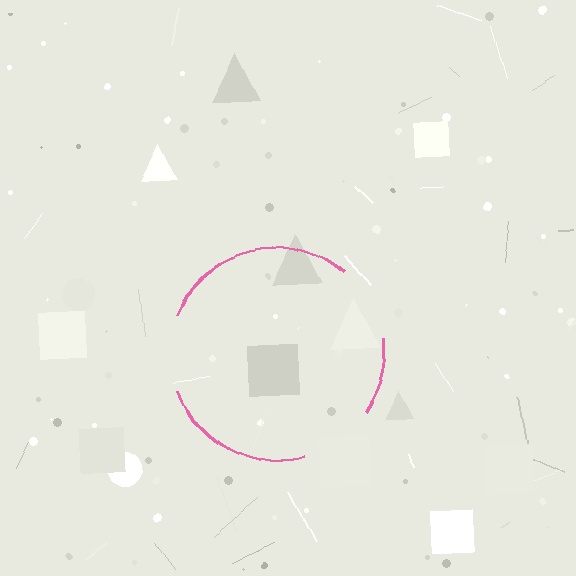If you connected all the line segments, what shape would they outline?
They would outline a circle.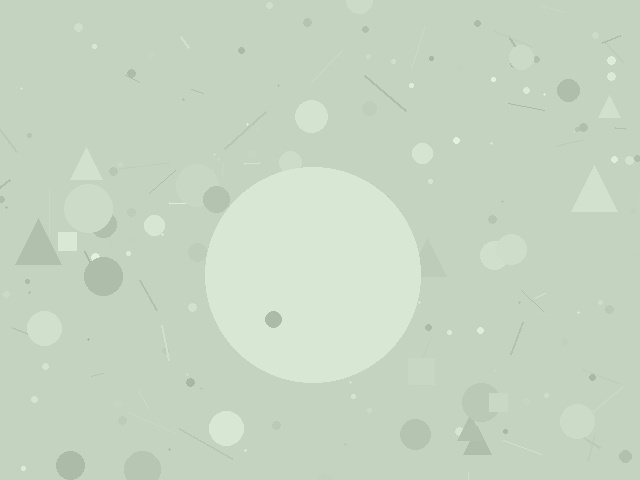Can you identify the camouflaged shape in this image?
The camouflaged shape is a circle.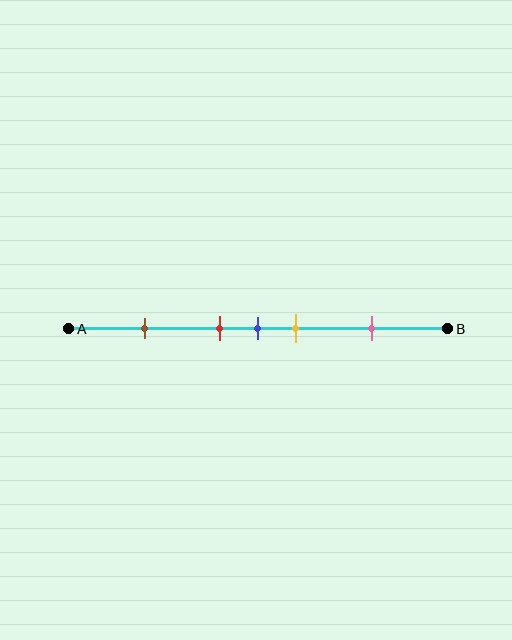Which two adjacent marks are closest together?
The red and blue marks are the closest adjacent pair.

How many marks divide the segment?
There are 5 marks dividing the segment.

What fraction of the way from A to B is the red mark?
The red mark is approximately 40% (0.4) of the way from A to B.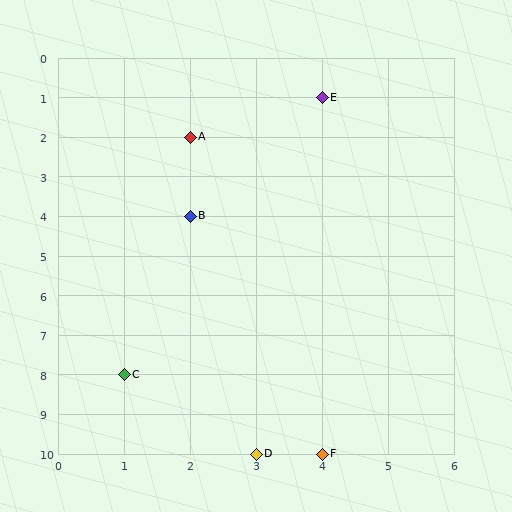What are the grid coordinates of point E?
Point E is at grid coordinates (4, 1).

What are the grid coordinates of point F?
Point F is at grid coordinates (4, 10).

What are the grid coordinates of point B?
Point B is at grid coordinates (2, 4).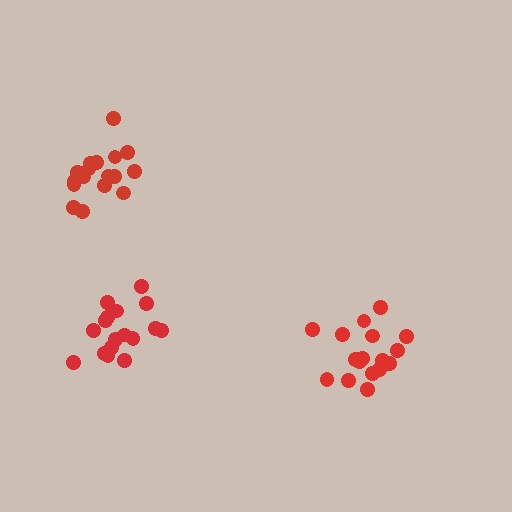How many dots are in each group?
Group 1: 17 dots, Group 2: 18 dots, Group 3: 17 dots (52 total).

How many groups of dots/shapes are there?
There are 3 groups.